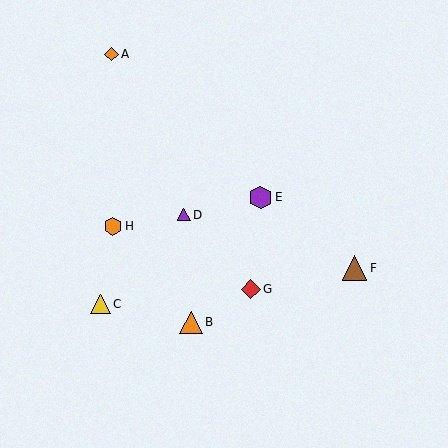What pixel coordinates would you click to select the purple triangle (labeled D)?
Click at (184, 215) to select the purple triangle D.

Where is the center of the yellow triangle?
The center of the yellow triangle is at (100, 304).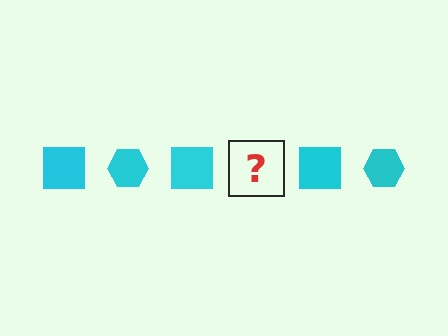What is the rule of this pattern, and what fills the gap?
The rule is that the pattern cycles through square, hexagon shapes in cyan. The gap should be filled with a cyan hexagon.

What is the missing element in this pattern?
The missing element is a cyan hexagon.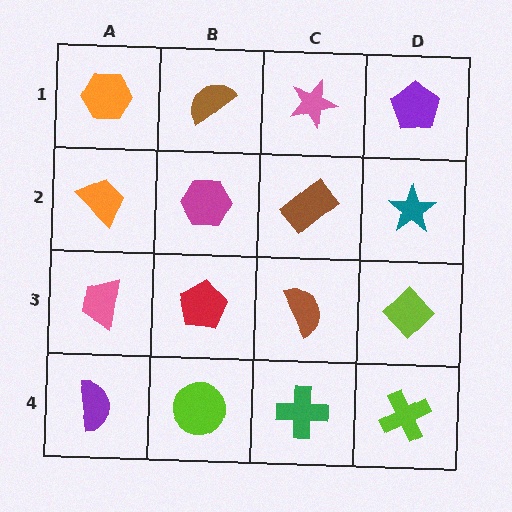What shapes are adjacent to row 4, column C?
A brown semicircle (row 3, column C), a lime circle (row 4, column B), a lime cross (row 4, column D).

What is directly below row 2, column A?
A pink trapezoid.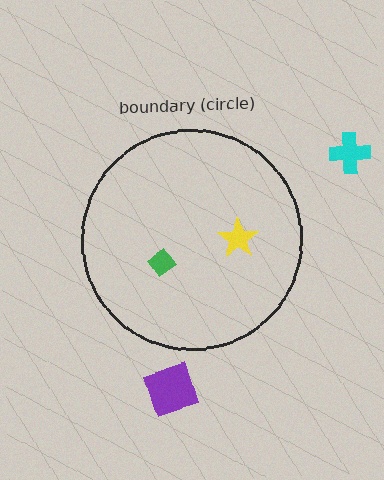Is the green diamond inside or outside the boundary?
Inside.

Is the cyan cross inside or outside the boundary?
Outside.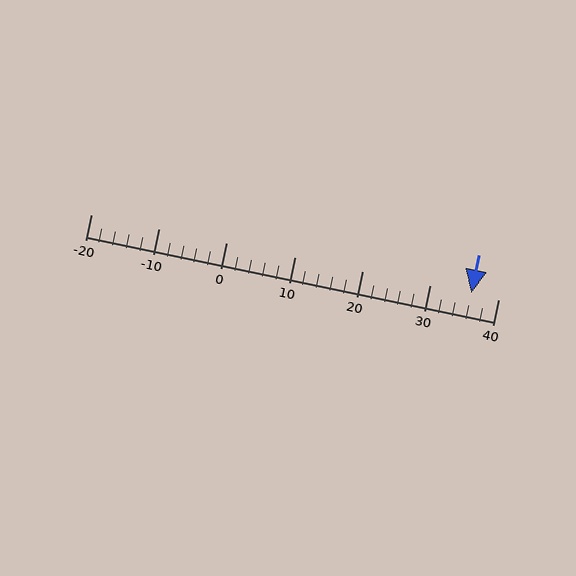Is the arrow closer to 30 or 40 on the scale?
The arrow is closer to 40.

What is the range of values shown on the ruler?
The ruler shows values from -20 to 40.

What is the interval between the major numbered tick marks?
The major tick marks are spaced 10 units apart.